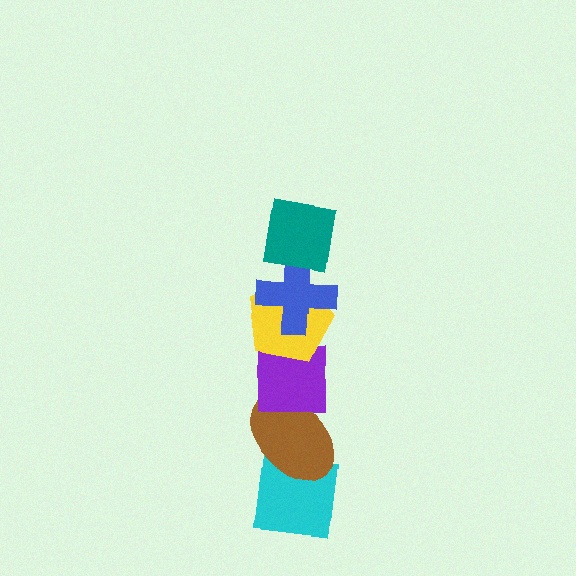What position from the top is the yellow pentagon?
The yellow pentagon is 3rd from the top.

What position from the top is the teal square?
The teal square is 1st from the top.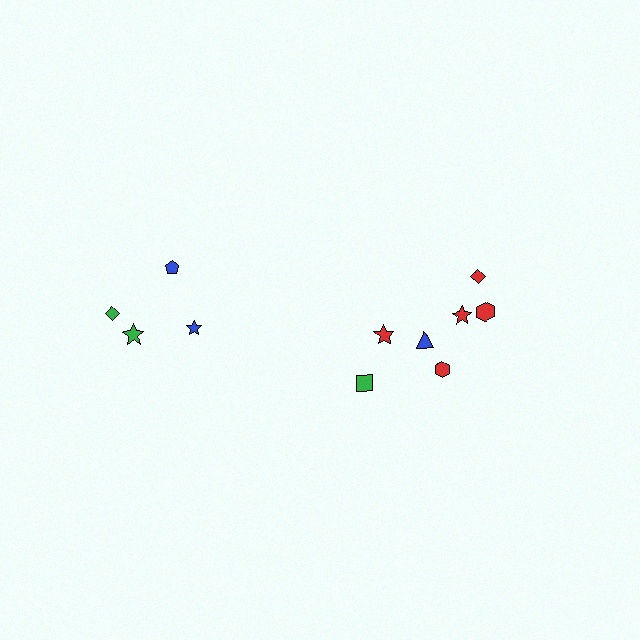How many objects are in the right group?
There are 7 objects.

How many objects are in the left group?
There are 4 objects.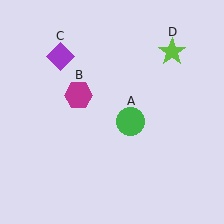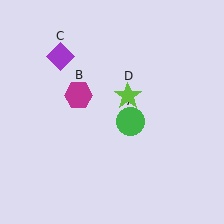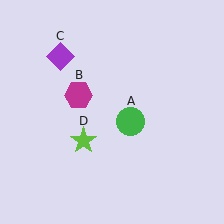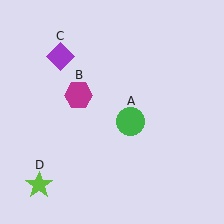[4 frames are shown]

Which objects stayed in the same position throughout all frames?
Green circle (object A) and magenta hexagon (object B) and purple diamond (object C) remained stationary.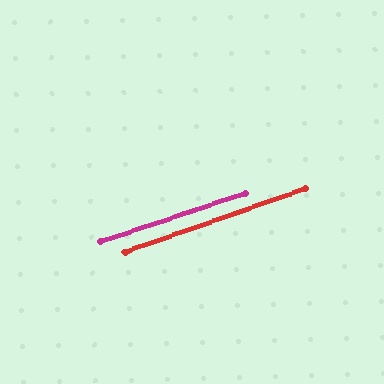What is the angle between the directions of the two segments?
Approximately 1 degree.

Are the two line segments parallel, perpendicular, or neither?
Parallel — their directions differ by only 0.8°.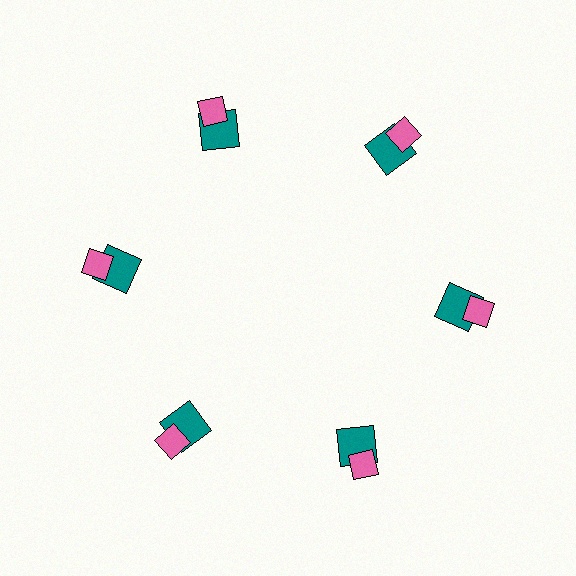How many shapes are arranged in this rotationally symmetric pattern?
There are 12 shapes, arranged in 6 groups of 2.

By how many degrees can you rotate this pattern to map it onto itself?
The pattern maps onto itself every 60 degrees of rotation.